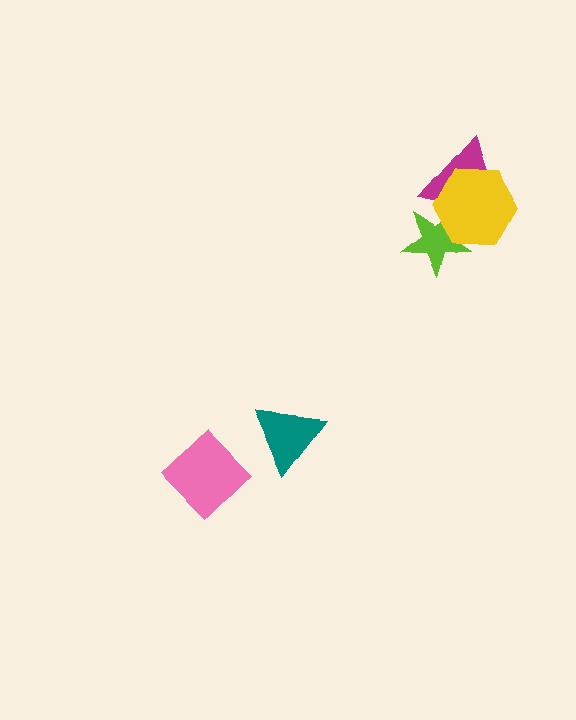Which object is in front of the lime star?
The yellow hexagon is in front of the lime star.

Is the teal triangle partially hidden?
No, no other shape covers it.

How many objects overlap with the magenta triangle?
2 objects overlap with the magenta triangle.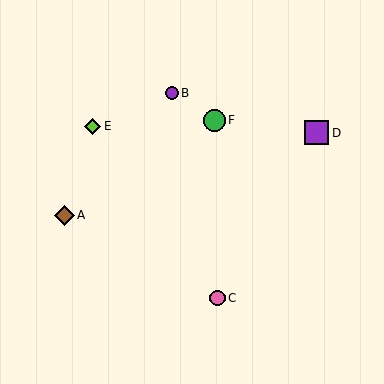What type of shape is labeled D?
Shape D is a purple square.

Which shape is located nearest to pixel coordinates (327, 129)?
The purple square (labeled D) at (316, 133) is nearest to that location.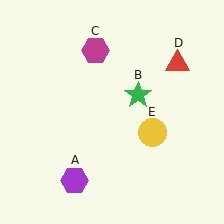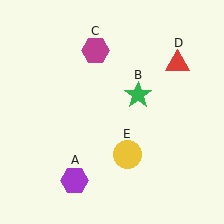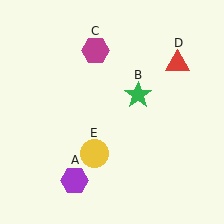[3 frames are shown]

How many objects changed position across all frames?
1 object changed position: yellow circle (object E).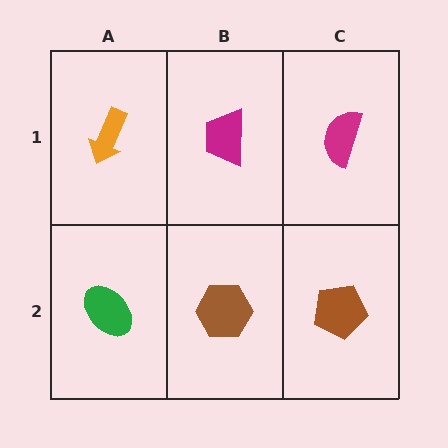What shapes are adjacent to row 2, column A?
An orange arrow (row 1, column A), a brown hexagon (row 2, column B).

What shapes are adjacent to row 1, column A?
A green ellipse (row 2, column A), a magenta trapezoid (row 1, column B).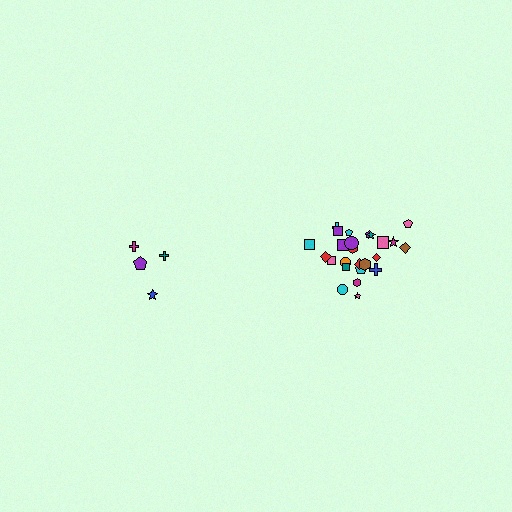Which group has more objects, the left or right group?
The right group.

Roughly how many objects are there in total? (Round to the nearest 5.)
Roughly 30 objects in total.